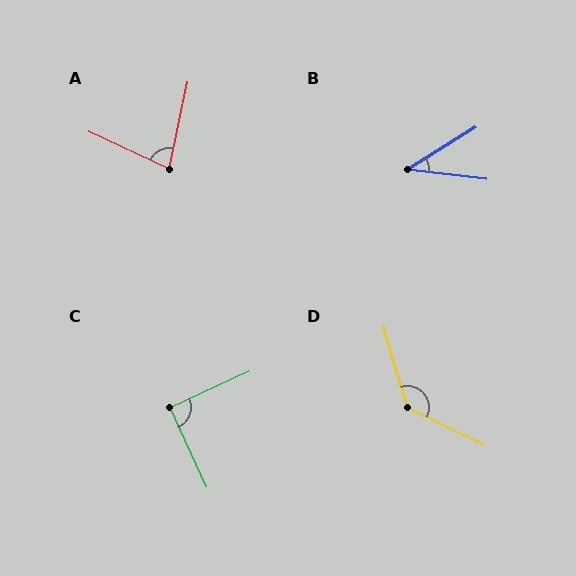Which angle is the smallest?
B, at approximately 39 degrees.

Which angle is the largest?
D, at approximately 133 degrees.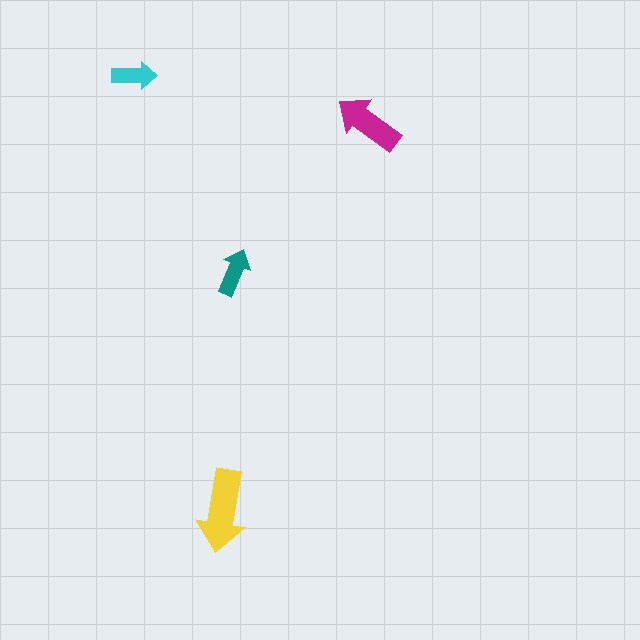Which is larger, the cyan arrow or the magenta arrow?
The magenta one.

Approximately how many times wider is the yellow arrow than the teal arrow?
About 1.5 times wider.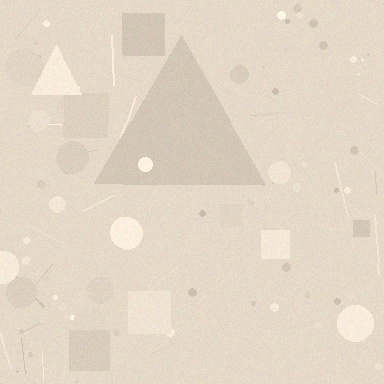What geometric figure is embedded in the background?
A triangle is embedded in the background.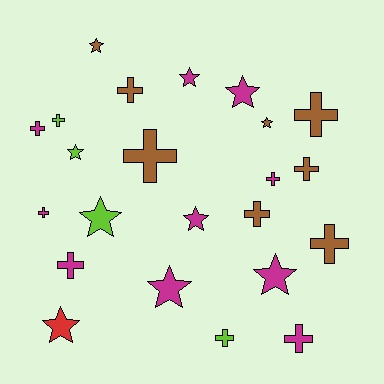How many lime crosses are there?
There are 2 lime crosses.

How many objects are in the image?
There are 23 objects.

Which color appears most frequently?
Magenta, with 10 objects.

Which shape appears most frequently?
Cross, with 13 objects.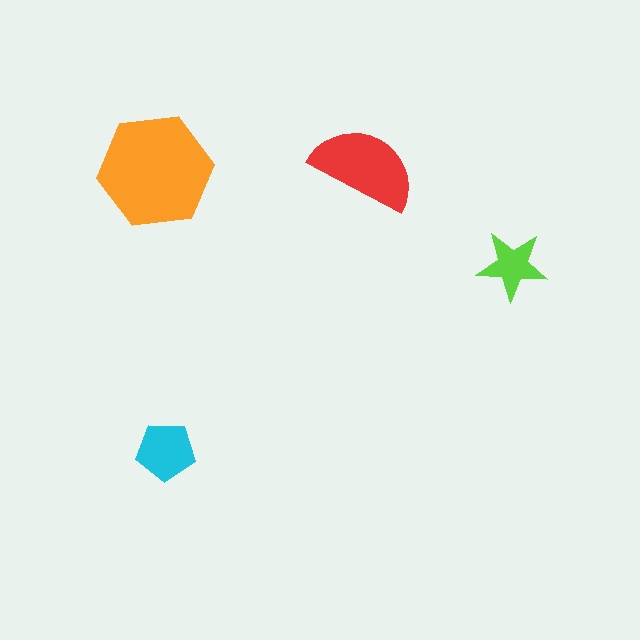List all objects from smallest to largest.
The lime star, the cyan pentagon, the red semicircle, the orange hexagon.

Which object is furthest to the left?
The orange hexagon is leftmost.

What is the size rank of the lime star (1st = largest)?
4th.